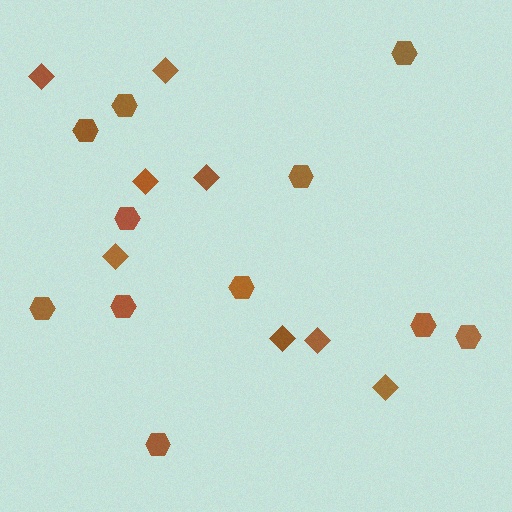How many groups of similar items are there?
There are 2 groups: one group of hexagons (11) and one group of diamonds (8).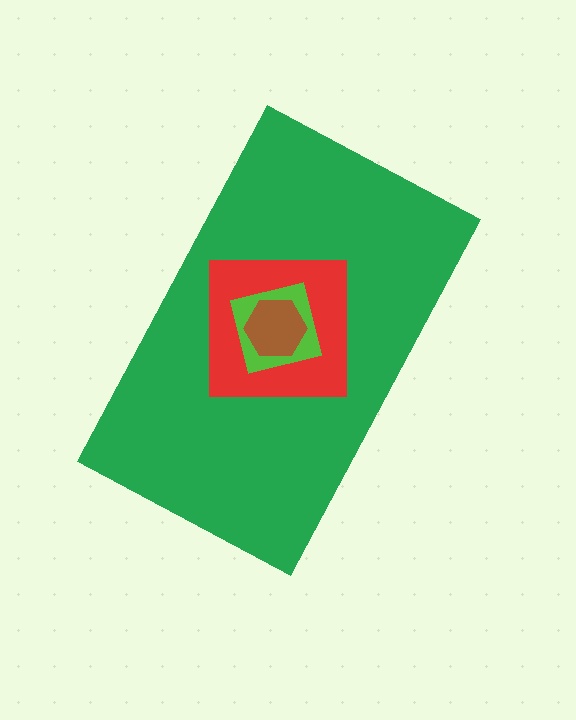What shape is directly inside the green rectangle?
The red square.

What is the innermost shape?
The brown hexagon.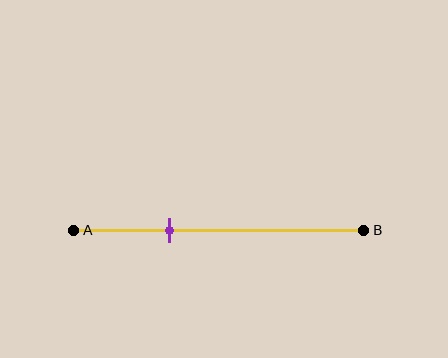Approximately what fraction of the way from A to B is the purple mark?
The purple mark is approximately 35% of the way from A to B.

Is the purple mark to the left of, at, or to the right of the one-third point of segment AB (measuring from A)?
The purple mark is approximately at the one-third point of segment AB.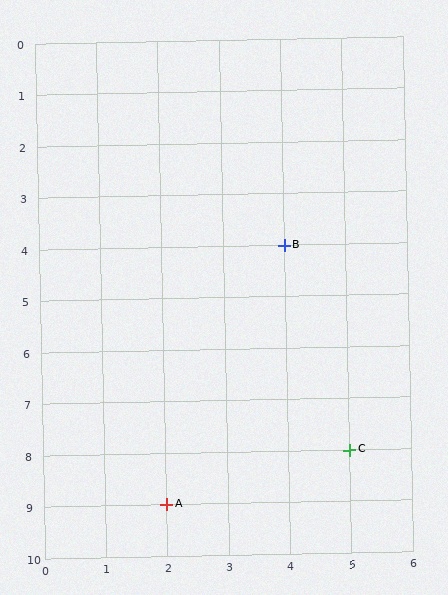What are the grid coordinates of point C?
Point C is at grid coordinates (5, 8).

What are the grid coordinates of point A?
Point A is at grid coordinates (2, 9).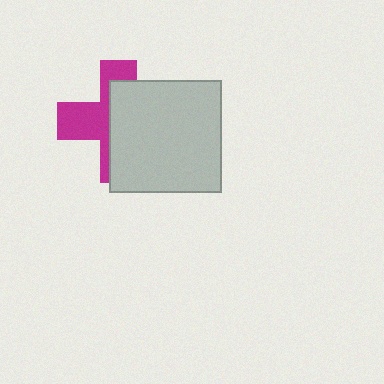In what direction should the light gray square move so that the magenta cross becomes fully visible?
The light gray square should move right. That is the shortest direction to clear the overlap and leave the magenta cross fully visible.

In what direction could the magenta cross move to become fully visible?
The magenta cross could move left. That would shift it out from behind the light gray square entirely.